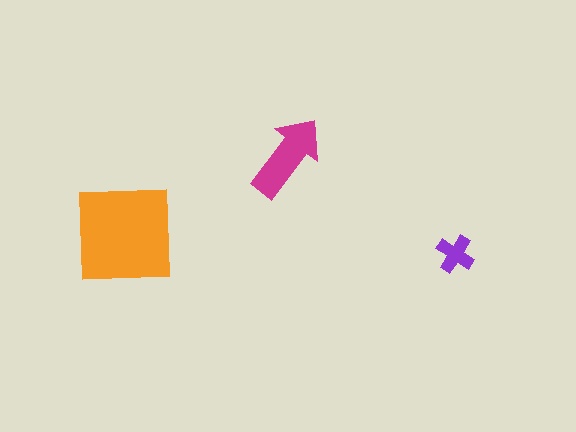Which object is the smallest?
The purple cross.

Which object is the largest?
The orange square.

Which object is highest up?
The magenta arrow is topmost.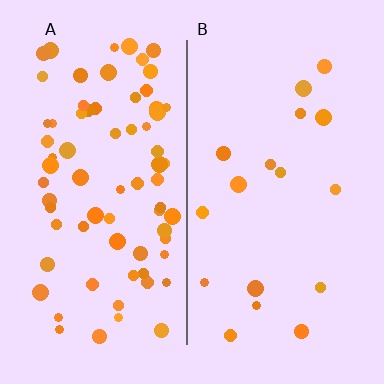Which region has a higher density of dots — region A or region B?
A (the left).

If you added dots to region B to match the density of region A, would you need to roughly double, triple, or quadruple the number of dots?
Approximately quadruple.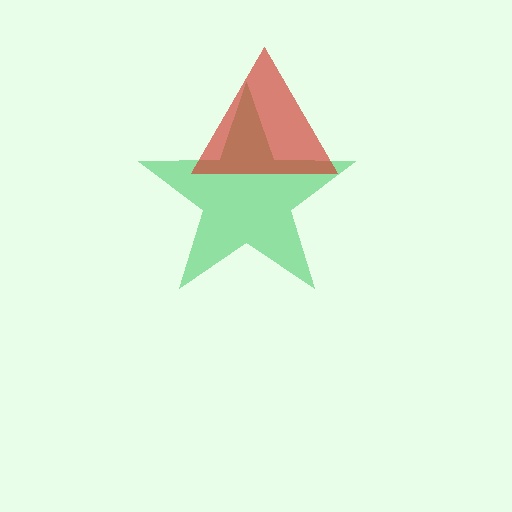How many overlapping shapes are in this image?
There are 2 overlapping shapes in the image.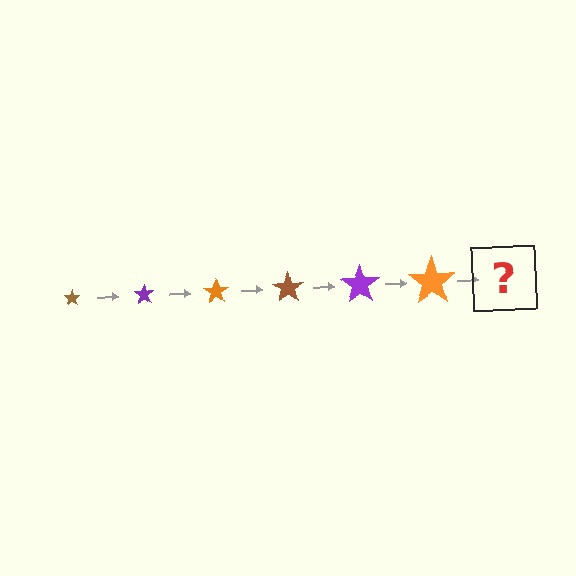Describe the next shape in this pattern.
It should be a brown star, larger than the previous one.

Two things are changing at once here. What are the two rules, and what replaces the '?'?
The two rules are that the star grows larger each step and the color cycles through brown, purple, and orange. The '?' should be a brown star, larger than the previous one.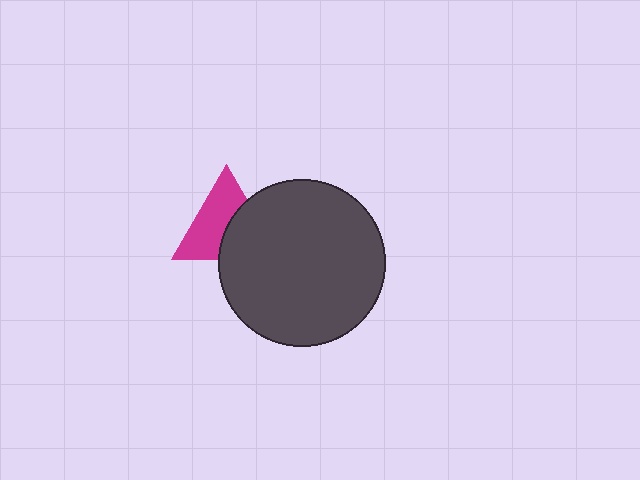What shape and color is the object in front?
The object in front is a dark gray circle.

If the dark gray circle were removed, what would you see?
You would see the complete magenta triangle.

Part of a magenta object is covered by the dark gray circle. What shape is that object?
It is a triangle.